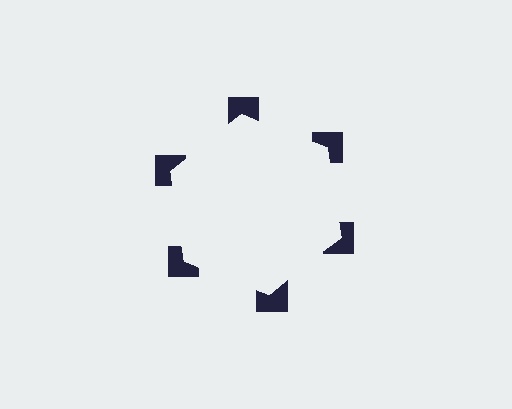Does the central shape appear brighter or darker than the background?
It typically appears slightly brighter than the background, even though no actual brightness change is drawn.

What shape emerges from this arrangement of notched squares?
An illusory hexagon — its edges are inferred from the aligned wedge cuts in the notched squares, not physically drawn.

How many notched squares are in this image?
There are 6 — one at each vertex of the illusory hexagon.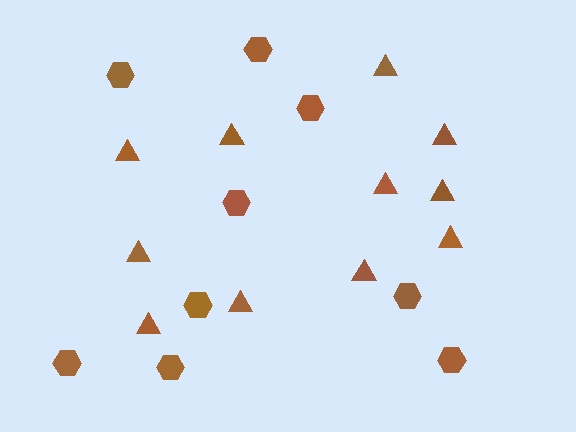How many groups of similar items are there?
There are 2 groups: one group of hexagons (9) and one group of triangles (11).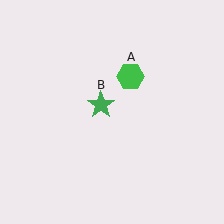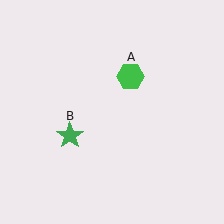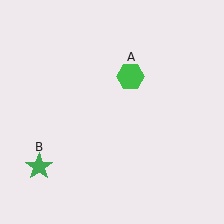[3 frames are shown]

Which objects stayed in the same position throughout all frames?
Green hexagon (object A) remained stationary.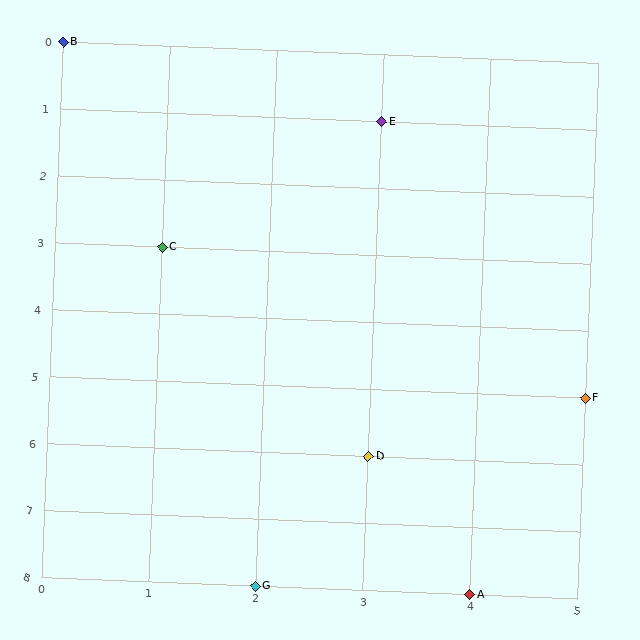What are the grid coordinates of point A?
Point A is at grid coordinates (4, 8).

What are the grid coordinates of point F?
Point F is at grid coordinates (5, 5).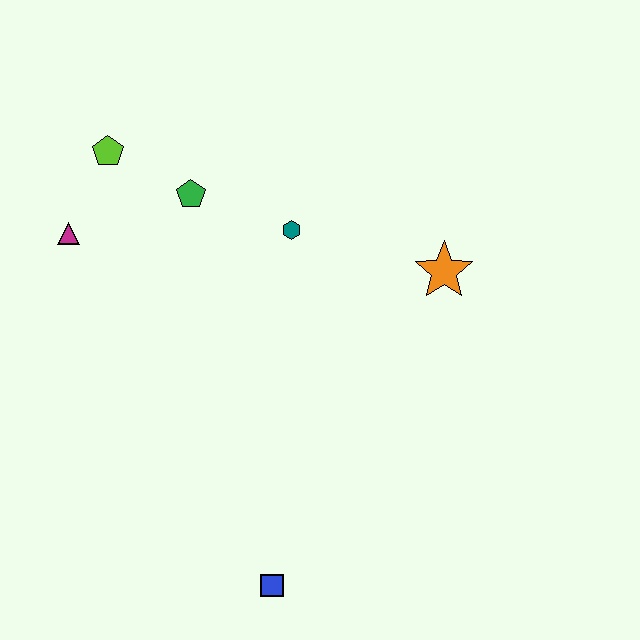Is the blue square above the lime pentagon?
No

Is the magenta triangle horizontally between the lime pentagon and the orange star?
No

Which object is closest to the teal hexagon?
The green pentagon is closest to the teal hexagon.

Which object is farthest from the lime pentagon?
The blue square is farthest from the lime pentagon.